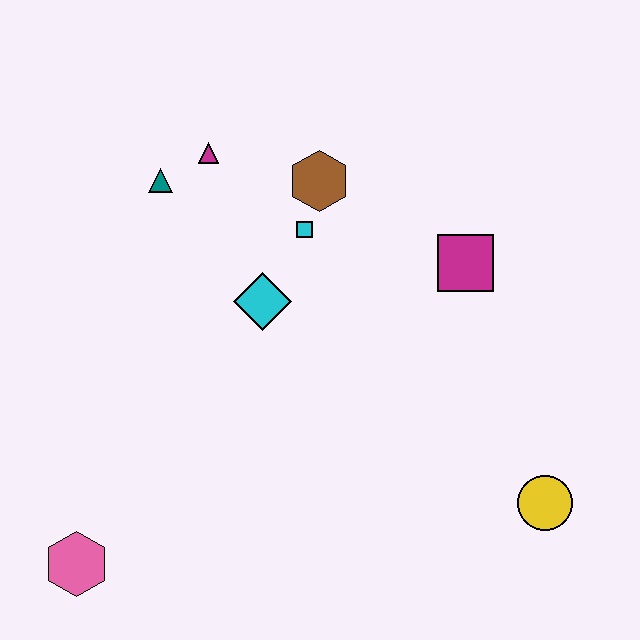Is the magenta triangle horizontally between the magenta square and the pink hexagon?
Yes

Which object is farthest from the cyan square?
The pink hexagon is farthest from the cyan square.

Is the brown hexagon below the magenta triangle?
Yes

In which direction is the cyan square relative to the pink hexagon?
The cyan square is above the pink hexagon.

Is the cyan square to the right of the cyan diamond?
Yes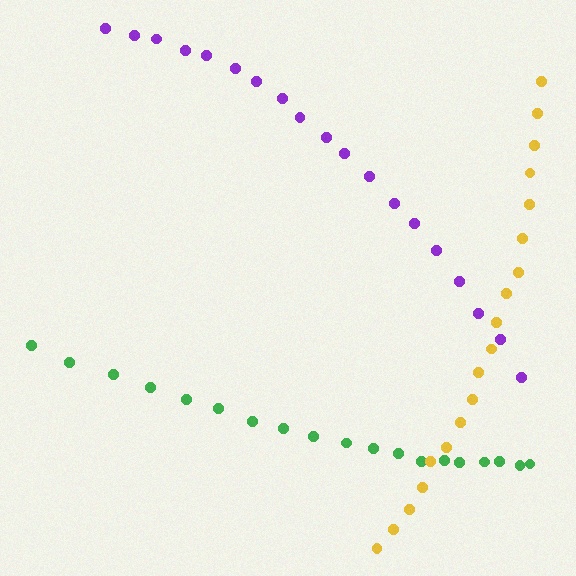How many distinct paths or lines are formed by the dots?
There are 3 distinct paths.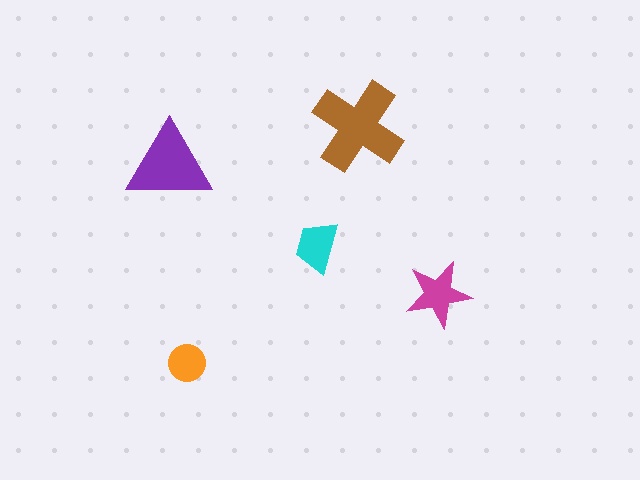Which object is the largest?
The brown cross.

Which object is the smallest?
The orange circle.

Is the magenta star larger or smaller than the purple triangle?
Smaller.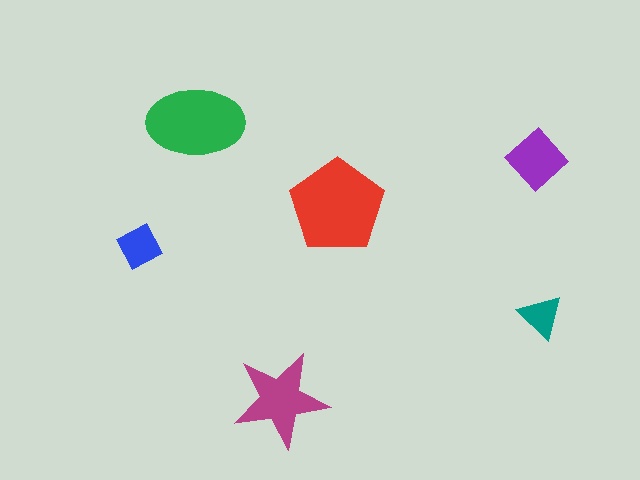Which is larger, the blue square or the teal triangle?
The blue square.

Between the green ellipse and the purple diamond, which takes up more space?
The green ellipse.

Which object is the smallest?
The teal triangle.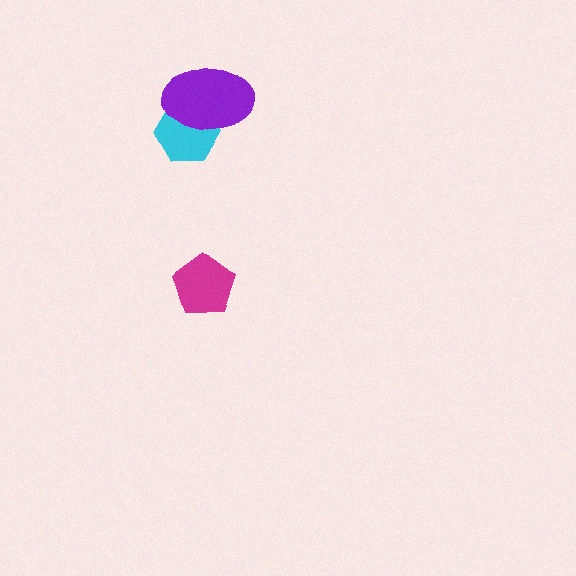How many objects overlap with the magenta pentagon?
0 objects overlap with the magenta pentagon.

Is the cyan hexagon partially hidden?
Yes, it is partially covered by another shape.